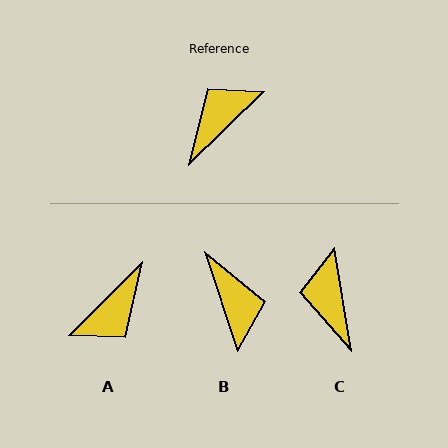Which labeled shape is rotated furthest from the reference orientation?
A, about 179 degrees away.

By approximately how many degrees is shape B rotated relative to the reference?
Approximately 116 degrees clockwise.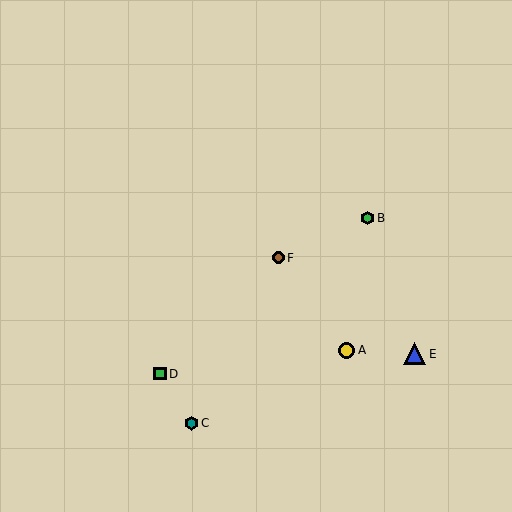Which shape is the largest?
The blue triangle (labeled E) is the largest.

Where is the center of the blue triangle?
The center of the blue triangle is at (415, 354).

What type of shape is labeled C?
Shape C is a teal hexagon.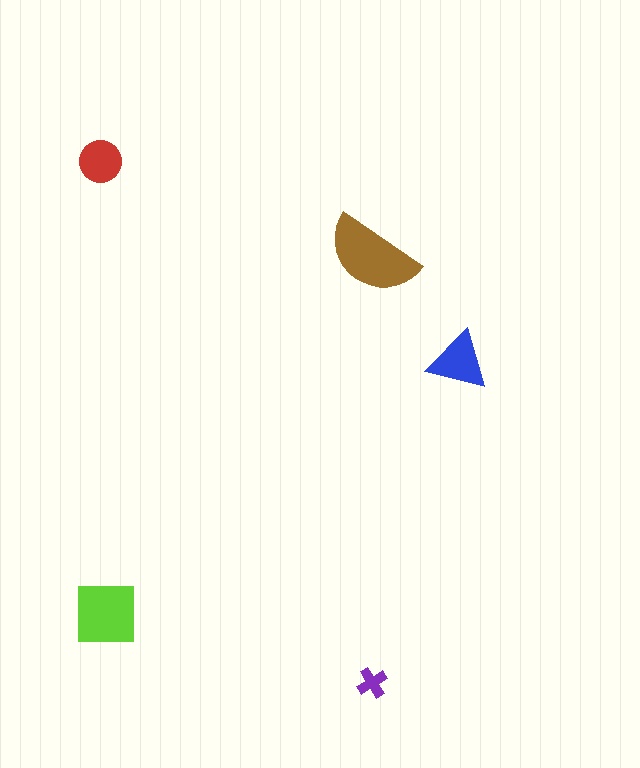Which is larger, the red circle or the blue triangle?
The blue triangle.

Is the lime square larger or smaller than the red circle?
Larger.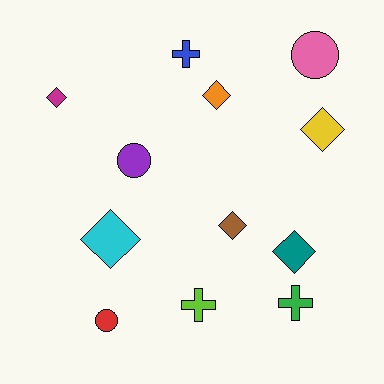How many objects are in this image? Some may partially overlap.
There are 12 objects.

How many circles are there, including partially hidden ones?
There are 3 circles.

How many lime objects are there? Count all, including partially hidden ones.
There is 1 lime object.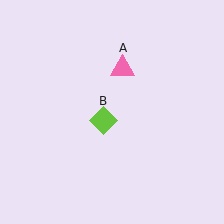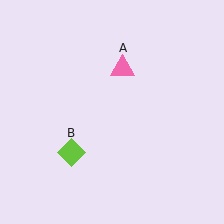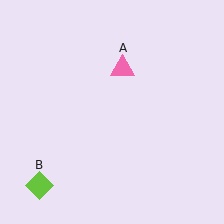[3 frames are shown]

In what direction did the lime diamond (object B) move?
The lime diamond (object B) moved down and to the left.